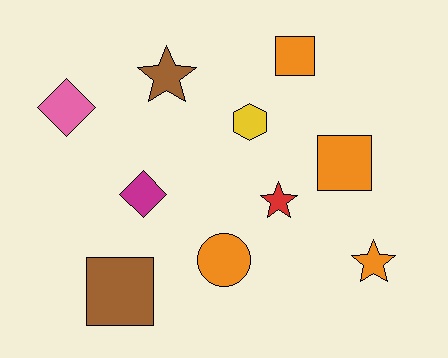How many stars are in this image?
There are 3 stars.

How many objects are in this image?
There are 10 objects.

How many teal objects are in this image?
There are no teal objects.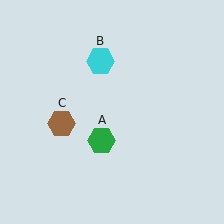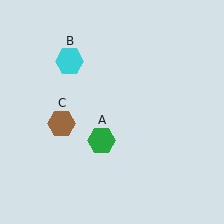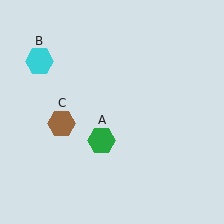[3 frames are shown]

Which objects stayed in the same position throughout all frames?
Green hexagon (object A) and brown hexagon (object C) remained stationary.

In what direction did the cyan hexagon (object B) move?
The cyan hexagon (object B) moved left.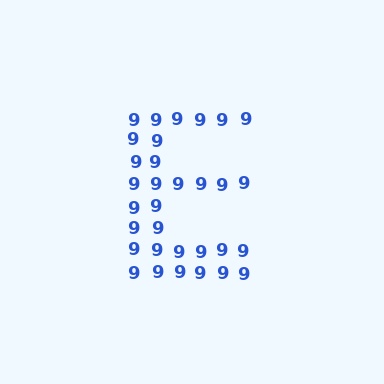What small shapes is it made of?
It is made of small digit 9's.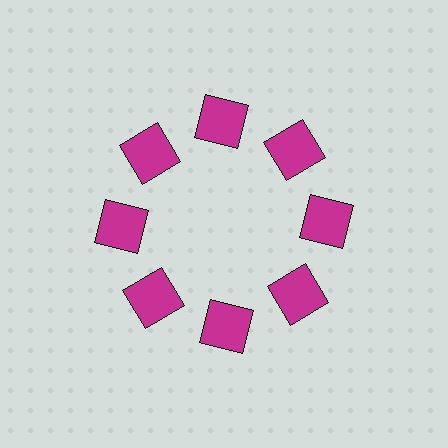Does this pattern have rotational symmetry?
Yes, this pattern has 8-fold rotational symmetry. It looks the same after rotating 45 degrees around the center.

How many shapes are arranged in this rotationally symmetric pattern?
There are 8 shapes, arranged in 8 groups of 1.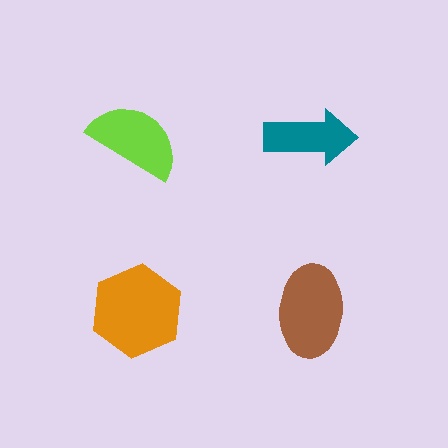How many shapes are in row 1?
2 shapes.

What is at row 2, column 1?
An orange hexagon.